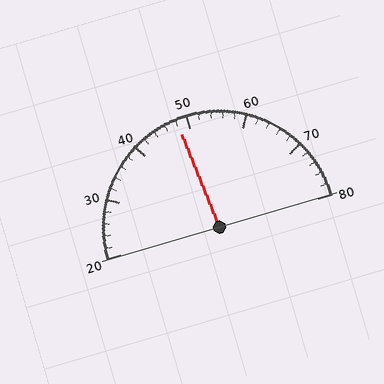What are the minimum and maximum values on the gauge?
The gauge ranges from 20 to 80.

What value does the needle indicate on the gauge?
The needle indicates approximately 48.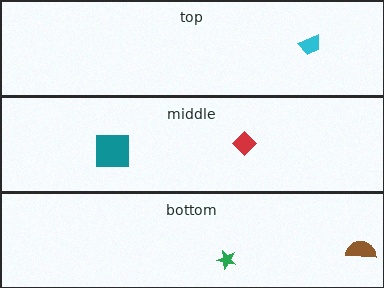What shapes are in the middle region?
The red diamond, the teal square.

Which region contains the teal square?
The middle region.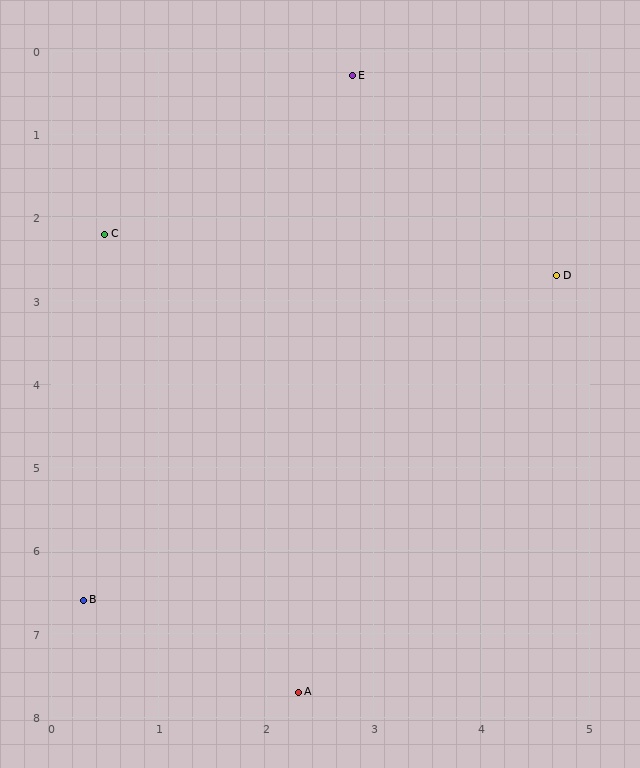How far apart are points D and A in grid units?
Points D and A are about 5.5 grid units apart.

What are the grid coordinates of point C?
Point C is at approximately (0.5, 2.2).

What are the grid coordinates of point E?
Point E is at approximately (2.8, 0.3).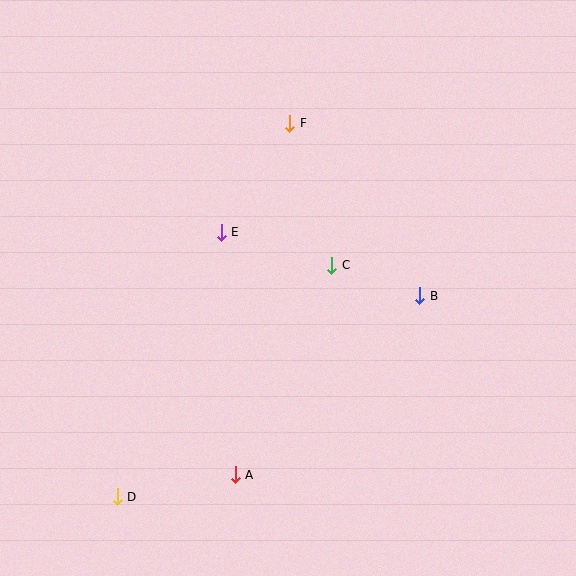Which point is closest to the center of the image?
Point C at (332, 265) is closest to the center.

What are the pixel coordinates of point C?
Point C is at (332, 265).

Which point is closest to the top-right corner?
Point F is closest to the top-right corner.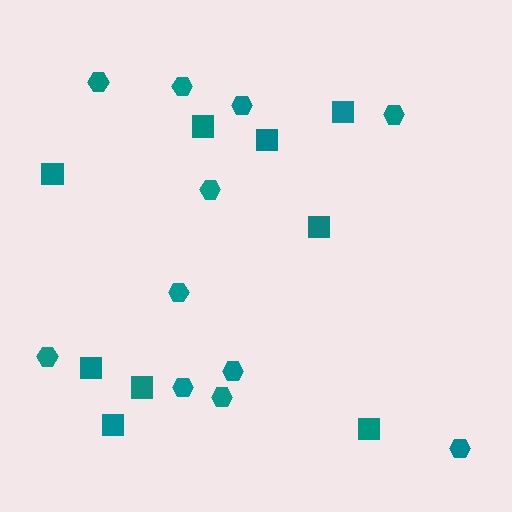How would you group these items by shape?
There are 2 groups: one group of hexagons (11) and one group of squares (9).